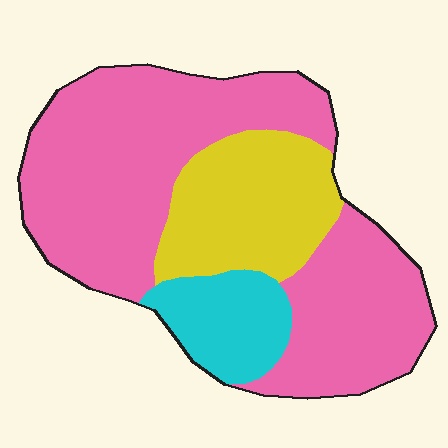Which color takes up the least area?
Cyan, at roughly 15%.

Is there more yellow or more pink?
Pink.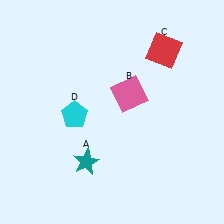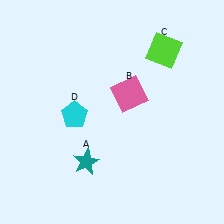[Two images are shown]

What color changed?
The square (C) changed from red in Image 1 to lime in Image 2.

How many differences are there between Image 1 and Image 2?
There is 1 difference between the two images.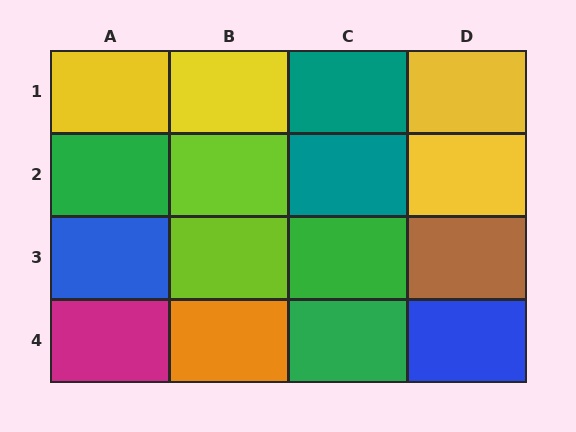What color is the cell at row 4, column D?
Blue.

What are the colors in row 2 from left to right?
Green, lime, teal, yellow.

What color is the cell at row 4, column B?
Orange.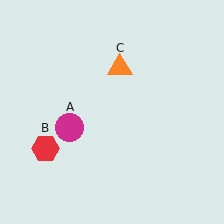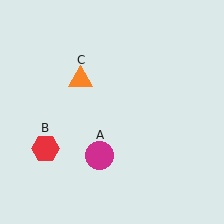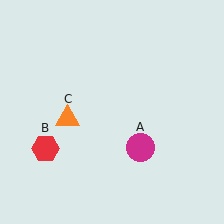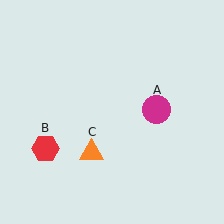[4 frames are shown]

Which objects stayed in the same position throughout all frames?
Red hexagon (object B) remained stationary.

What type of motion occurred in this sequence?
The magenta circle (object A), orange triangle (object C) rotated counterclockwise around the center of the scene.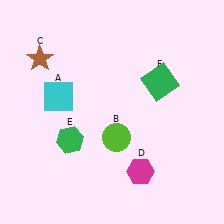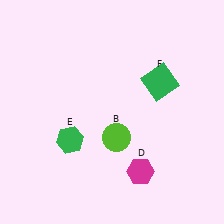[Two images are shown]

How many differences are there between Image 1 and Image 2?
There are 2 differences between the two images.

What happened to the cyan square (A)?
The cyan square (A) was removed in Image 2. It was in the top-left area of Image 1.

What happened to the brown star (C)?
The brown star (C) was removed in Image 2. It was in the top-left area of Image 1.